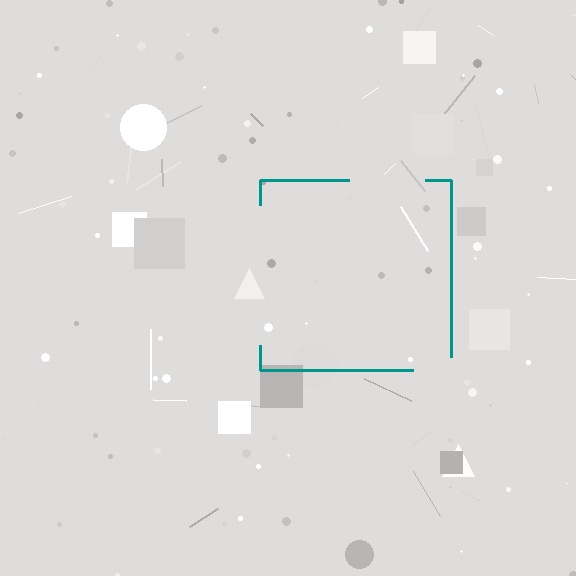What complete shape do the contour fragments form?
The contour fragments form a square.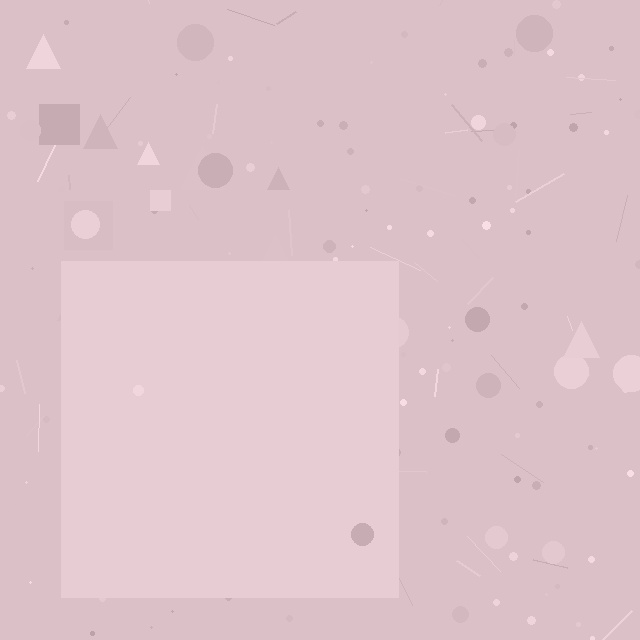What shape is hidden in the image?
A square is hidden in the image.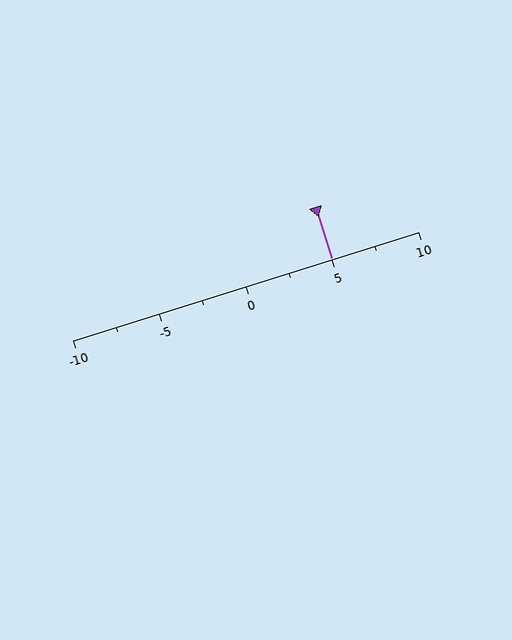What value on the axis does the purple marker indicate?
The marker indicates approximately 5.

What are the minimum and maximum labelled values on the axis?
The axis runs from -10 to 10.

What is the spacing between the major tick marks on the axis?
The major ticks are spaced 5 apart.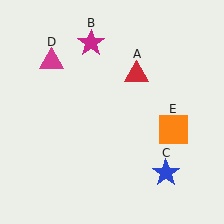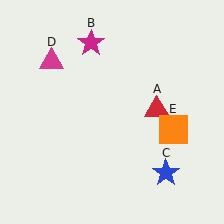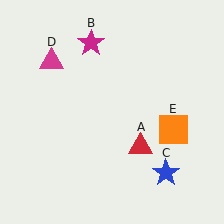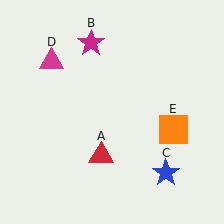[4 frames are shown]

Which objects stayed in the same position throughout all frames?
Magenta star (object B) and blue star (object C) and magenta triangle (object D) and orange square (object E) remained stationary.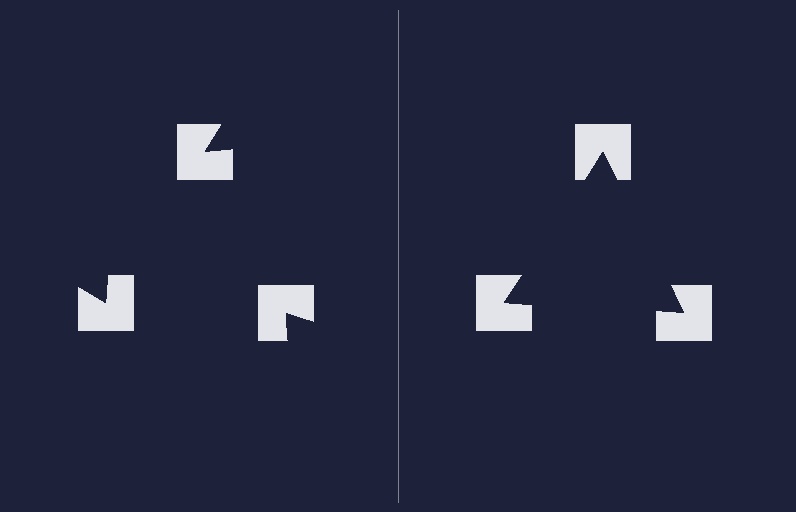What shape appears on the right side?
An illusory triangle.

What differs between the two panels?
The notched squares are positioned identically on both sides; only the wedge orientations differ. On the right they align to a triangle; on the left they are misaligned.